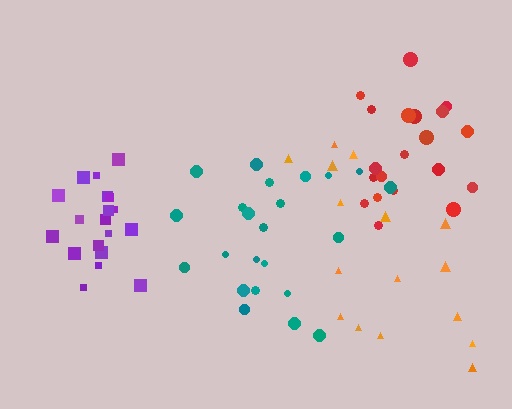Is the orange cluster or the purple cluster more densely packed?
Purple.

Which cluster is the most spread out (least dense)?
Orange.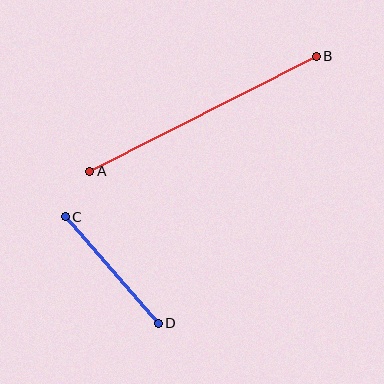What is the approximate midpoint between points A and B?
The midpoint is at approximately (203, 114) pixels.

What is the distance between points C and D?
The distance is approximately 142 pixels.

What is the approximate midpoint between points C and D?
The midpoint is at approximately (112, 270) pixels.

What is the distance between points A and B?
The distance is approximately 254 pixels.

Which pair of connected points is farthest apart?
Points A and B are farthest apart.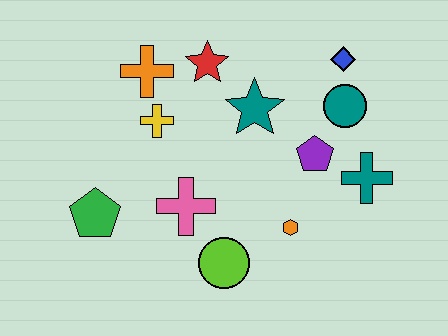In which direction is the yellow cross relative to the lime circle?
The yellow cross is above the lime circle.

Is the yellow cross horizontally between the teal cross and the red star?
No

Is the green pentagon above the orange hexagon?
Yes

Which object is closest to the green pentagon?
The pink cross is closest to the green pentagon.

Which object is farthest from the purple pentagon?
The green pentagon is farthest from the purple pentagon.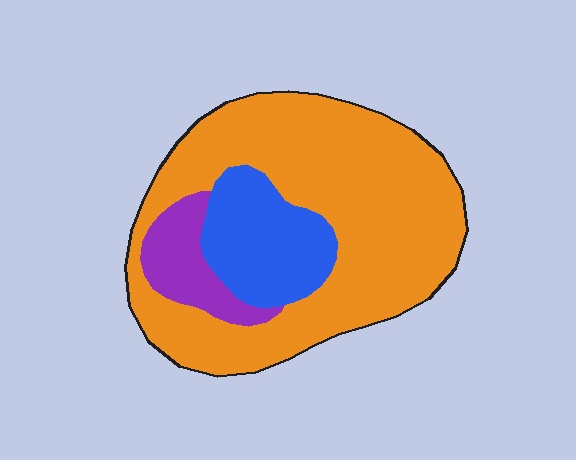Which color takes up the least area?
Purple, at roughly 10%.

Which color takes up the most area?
Orange, at roughly 70%.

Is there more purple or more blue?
Blue.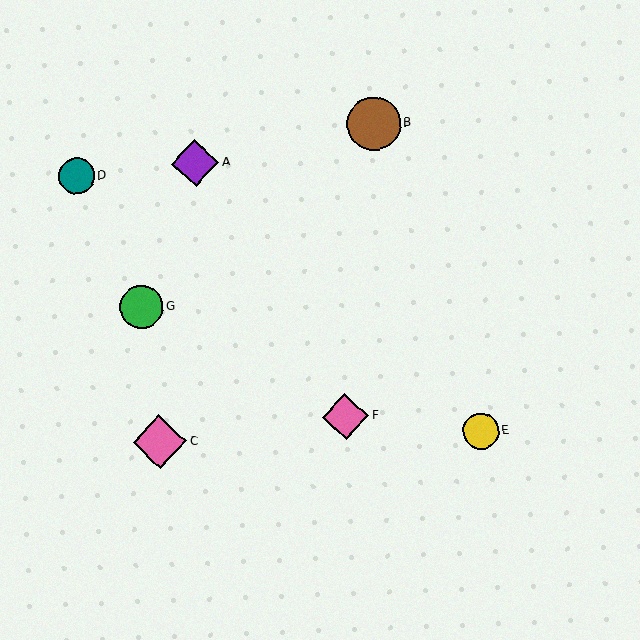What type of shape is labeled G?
Shape G is a green circle.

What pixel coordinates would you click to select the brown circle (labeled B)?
Click at (374, 124) to select the brown circle B.